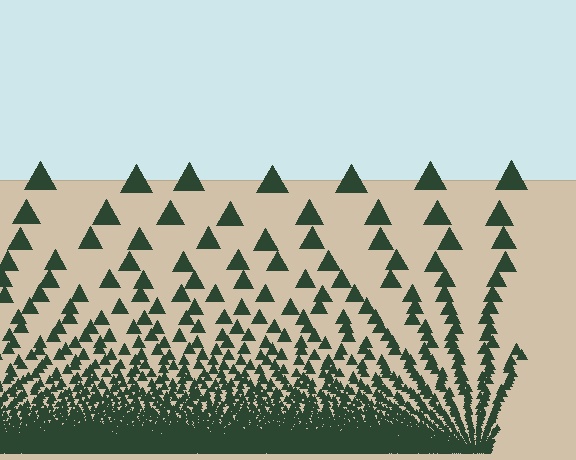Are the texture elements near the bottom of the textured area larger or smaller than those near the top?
Smaller. The gradient is inverted — elements near the bottom are smaller and denser.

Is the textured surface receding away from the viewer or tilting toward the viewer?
The surface appears to tilt toward the viewer. Texture elements get larger and sparser toward the top.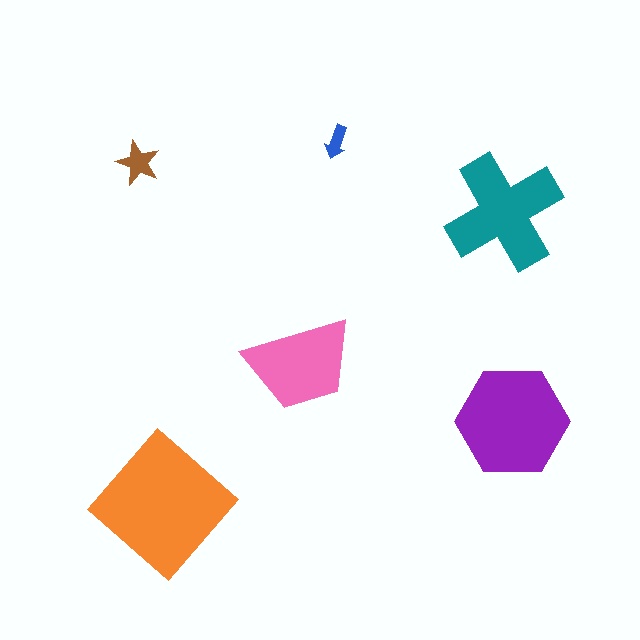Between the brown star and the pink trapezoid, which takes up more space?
The pink trapezoid.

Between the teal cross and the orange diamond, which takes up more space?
The orange diamond.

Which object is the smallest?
The blue arrow.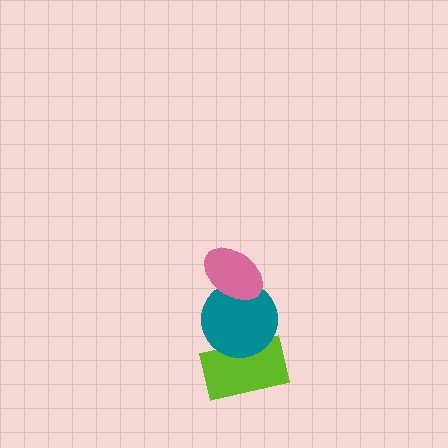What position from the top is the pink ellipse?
The pink ellipse is 1st from the top.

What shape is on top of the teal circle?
The pink ellipse is on top of the teal circle.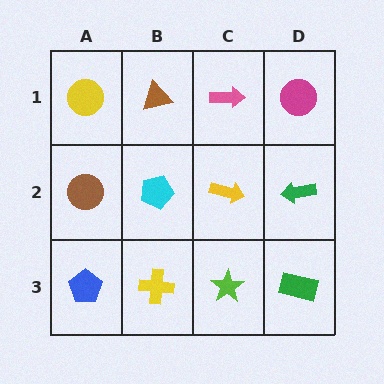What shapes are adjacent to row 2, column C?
A pink arrow (row 1, column C), a lime star (row 3, column C), a cyan pentagon (row 2, column B), a green arrow (row 2, column D).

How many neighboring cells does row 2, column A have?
3.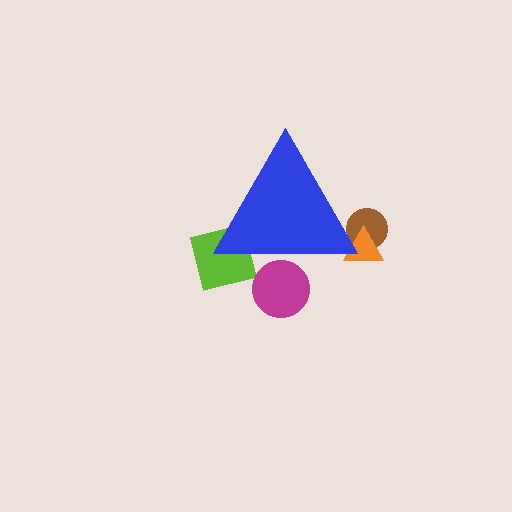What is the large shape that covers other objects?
A blue triangle.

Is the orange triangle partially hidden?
Yes, the orange triangle is partially hidden behind the blue triangle.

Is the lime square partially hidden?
Yes, the lime square is partially hidden behind the blue triangle.